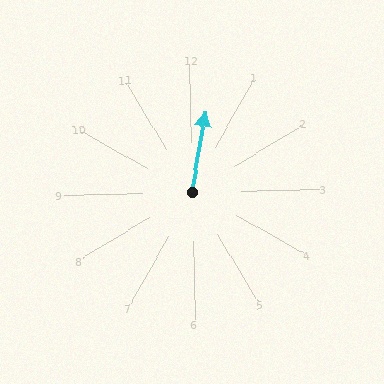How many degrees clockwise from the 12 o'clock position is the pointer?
Approximately 11 degrees.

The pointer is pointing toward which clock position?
Roughly 12 o'clock.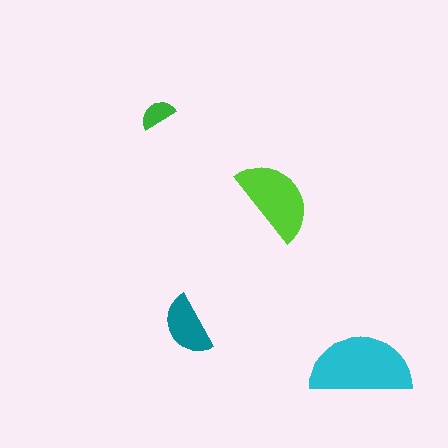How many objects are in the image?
There are 4 objects in the image.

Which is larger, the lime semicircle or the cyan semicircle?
The cyan one.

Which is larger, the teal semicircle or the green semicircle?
The teal one.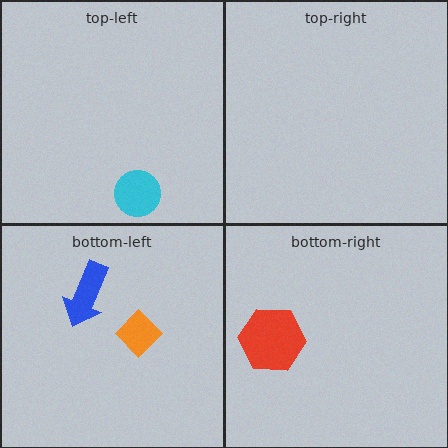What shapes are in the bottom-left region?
The orange diamond, the blue arrow.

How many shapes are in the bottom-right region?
1.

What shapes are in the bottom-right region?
The red hexagon.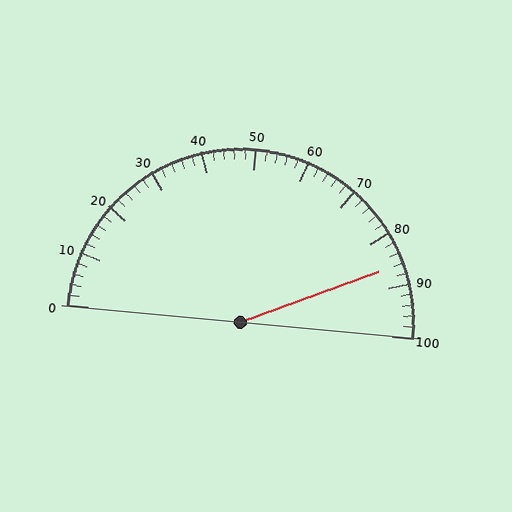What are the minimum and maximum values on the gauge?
The gauge ranges from 0 to 100.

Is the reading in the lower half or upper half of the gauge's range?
The reading is in the upper half of the range (0 to 100).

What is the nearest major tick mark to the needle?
The nearest major tick mark is 90.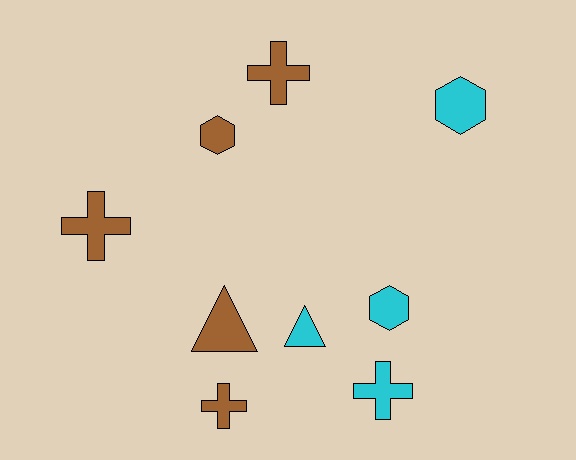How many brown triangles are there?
There is 1 brown triangle.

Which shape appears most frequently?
Cross, with 4 objects.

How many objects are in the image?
There are 9 objects.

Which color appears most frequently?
Brown, with 5 objects.